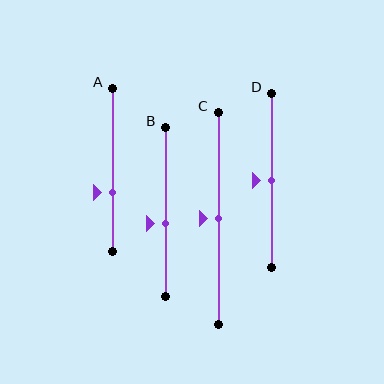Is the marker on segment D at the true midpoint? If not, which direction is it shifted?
Yes, the marker on segment D is at the true midpoint.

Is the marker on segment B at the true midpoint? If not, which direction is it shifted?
No, the marker on segment B is shifted downward by about 7% of the segment length.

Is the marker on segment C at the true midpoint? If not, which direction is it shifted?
Yes, the marker on segment C is at the true midpoint.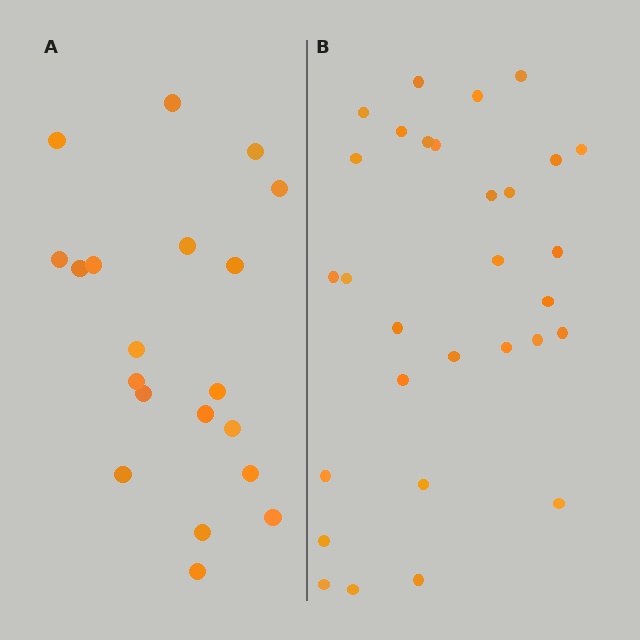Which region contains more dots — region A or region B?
Region B (the right region) has more dots.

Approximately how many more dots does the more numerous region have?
Region B has roughly 10 or so more dots than region A.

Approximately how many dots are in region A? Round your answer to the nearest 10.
About 20 dots.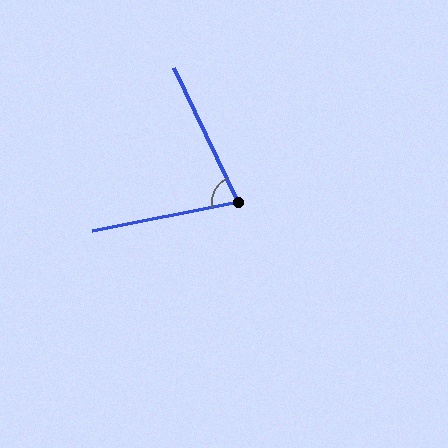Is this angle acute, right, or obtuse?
It is acute.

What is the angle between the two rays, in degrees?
Approximately 76 degrees.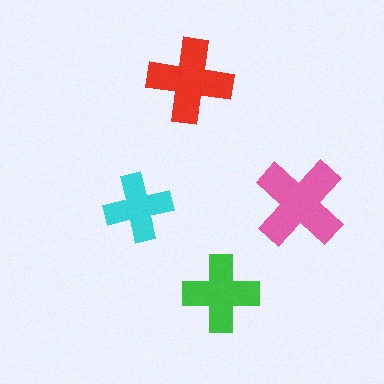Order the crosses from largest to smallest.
the pink one, the red one, the green one, the cyan one.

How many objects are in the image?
There are 4 objects in the image.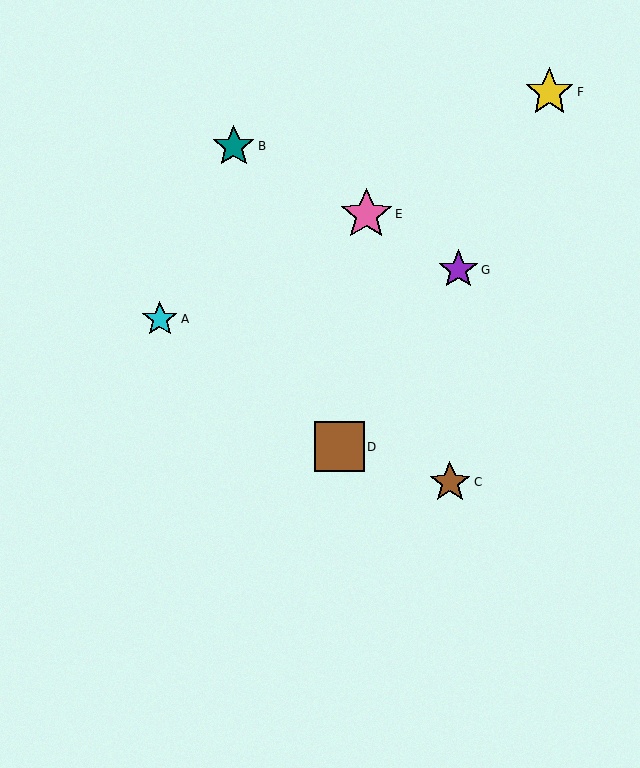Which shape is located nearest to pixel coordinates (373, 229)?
The pink star (labeled E) at (366, 214) is nearest to that location.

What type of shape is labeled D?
Shape D is a brown square.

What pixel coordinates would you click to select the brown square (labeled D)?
Click at (339, 447) to select the brown square D.